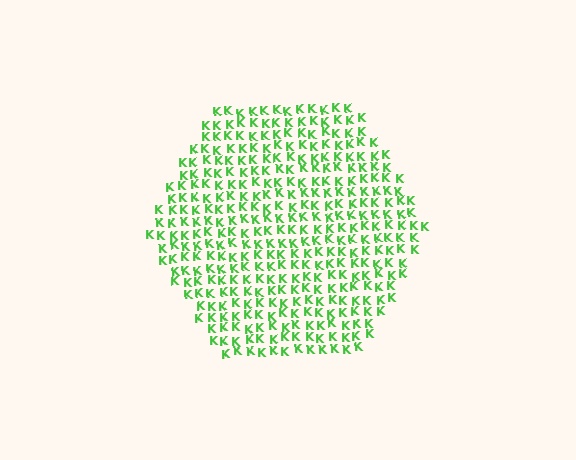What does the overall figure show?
The overall figure shows a hexagon.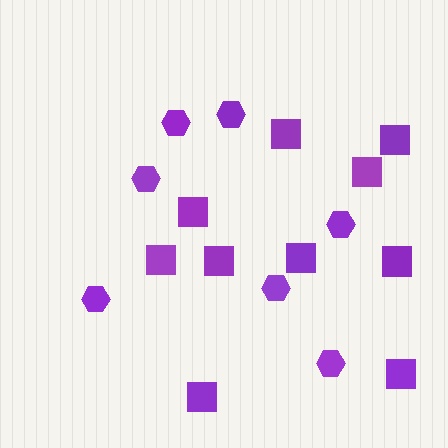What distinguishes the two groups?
There are 2 groups: one group of hexagons (7) and one group of squares (10).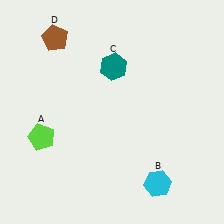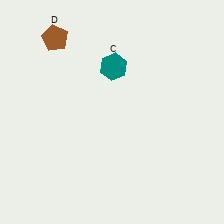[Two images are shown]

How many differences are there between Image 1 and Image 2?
There are 2 differences between the two images.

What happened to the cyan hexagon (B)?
The cyan hexagon (B) was removed in Image 2. It was in the bottom-right area of Image 1.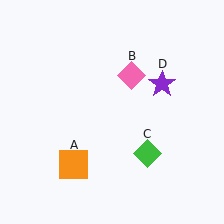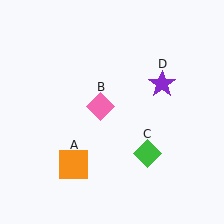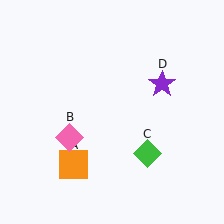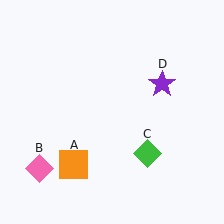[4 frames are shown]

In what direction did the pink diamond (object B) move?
The pink diamond (object B) moved down and to the left.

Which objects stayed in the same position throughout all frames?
Orange square (object A) and green diamond (object C) and purple star (object D) remained stationary.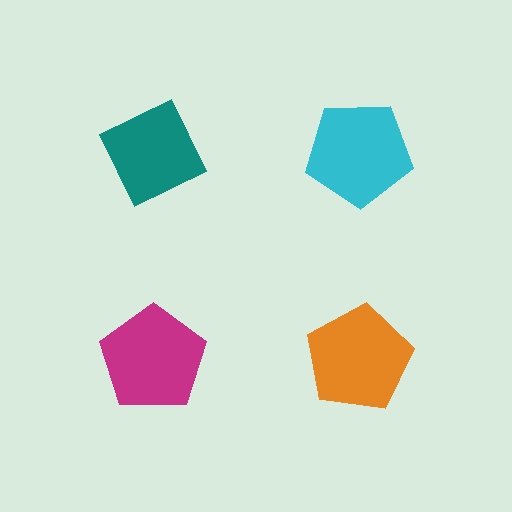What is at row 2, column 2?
An orange pentagon.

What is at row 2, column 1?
A magenta pentagon.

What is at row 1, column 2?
A cyan pentagon.